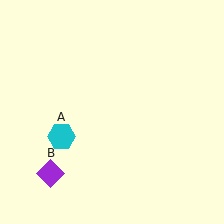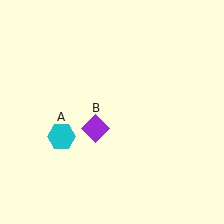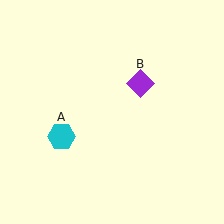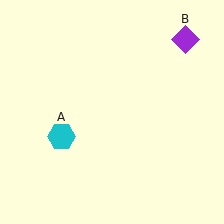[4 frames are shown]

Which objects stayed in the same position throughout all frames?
Cyan hexagon (object A) remained stationary.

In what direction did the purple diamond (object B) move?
The purple diamond (object B) moved up and to the right.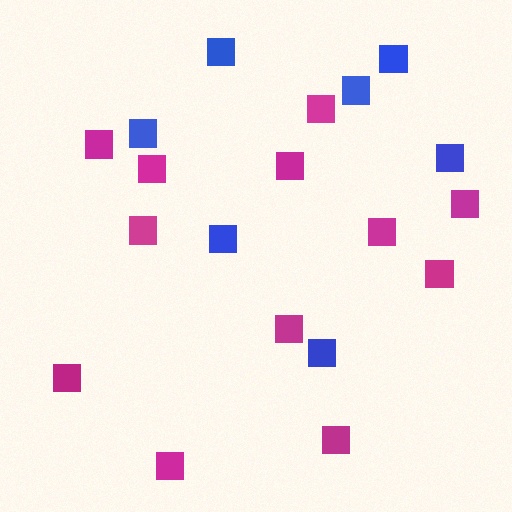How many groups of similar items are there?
There are 2 groups: one group of blue squares (7) and one group of magenta squares (12).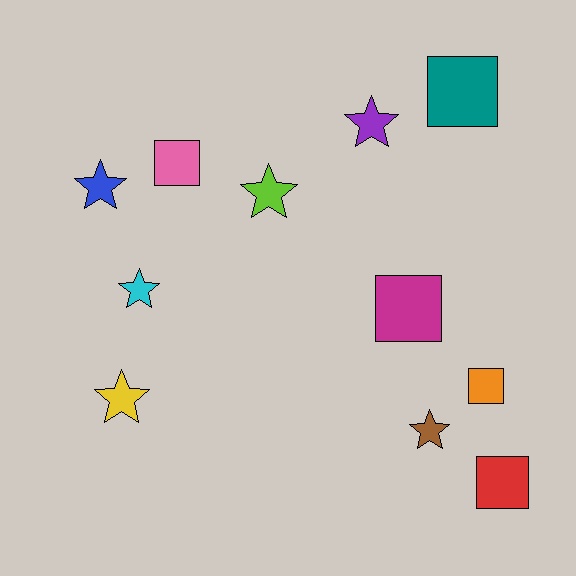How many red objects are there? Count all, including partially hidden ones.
There is 1 red object.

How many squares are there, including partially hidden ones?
There are 5 squares.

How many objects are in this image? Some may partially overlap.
There are 11 objects.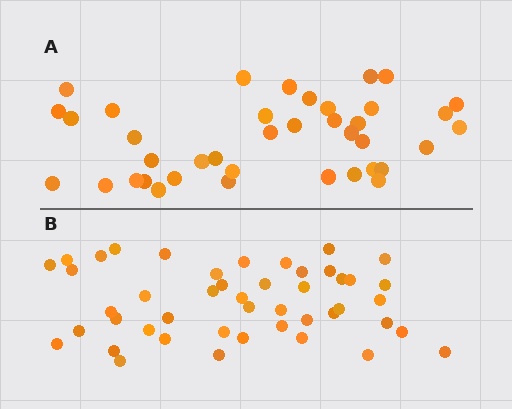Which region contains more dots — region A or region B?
Region B (the bottom region) has more dots.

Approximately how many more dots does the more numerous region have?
Region B has roughly 8 or so more dots than region A.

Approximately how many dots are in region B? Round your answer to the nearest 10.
About 50 dots. (The exact count is 46, which rounds to 50.)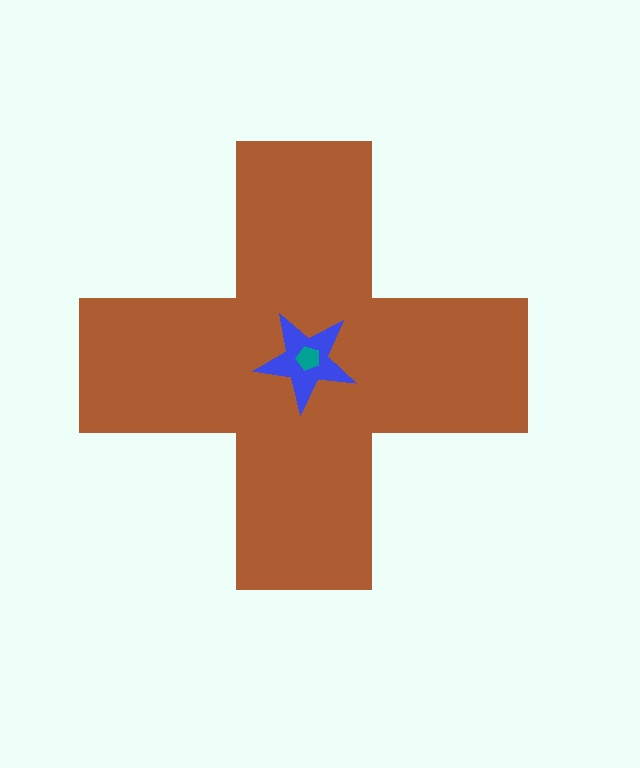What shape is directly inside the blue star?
The teal pentagon.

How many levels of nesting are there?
3.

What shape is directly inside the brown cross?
The blue star.